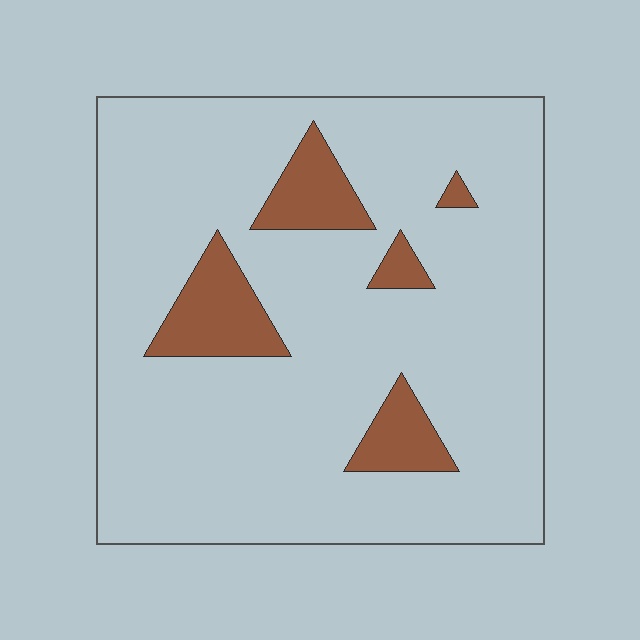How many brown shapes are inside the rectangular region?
5.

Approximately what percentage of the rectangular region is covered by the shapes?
Approximately 15%.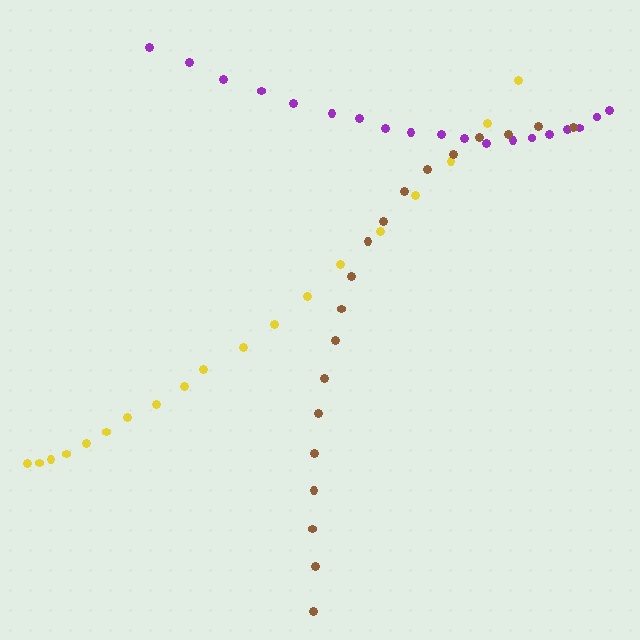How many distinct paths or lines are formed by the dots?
There are 3 distinct paths.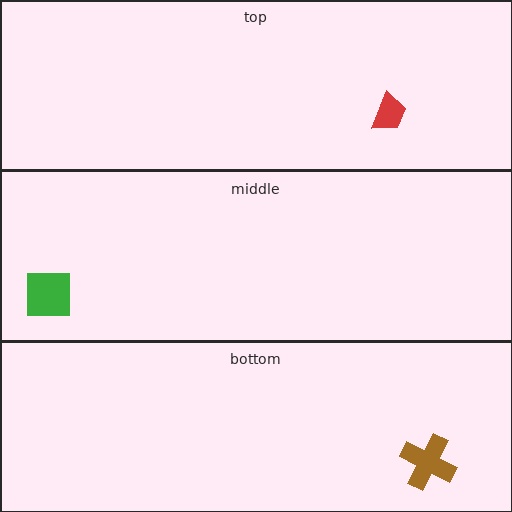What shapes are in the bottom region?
The brown cross.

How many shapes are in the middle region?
1.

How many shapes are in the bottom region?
1.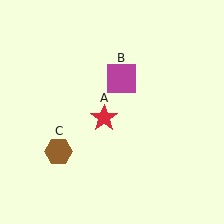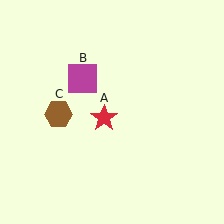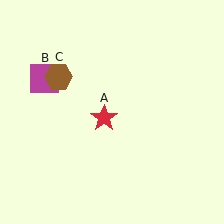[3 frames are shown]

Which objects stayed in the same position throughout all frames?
Red star (object A) remained stationary.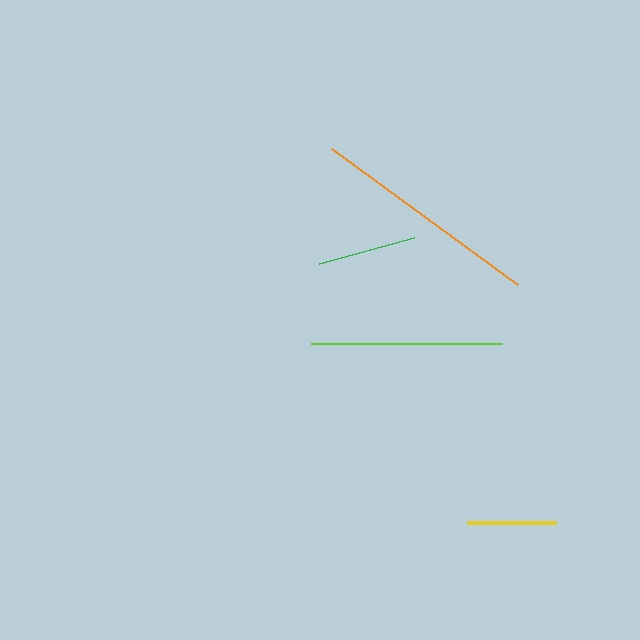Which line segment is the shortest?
The yellow line is the shortest at approximately 89 pixels.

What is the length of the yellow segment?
The yellow segment is approximately 89 pixels long.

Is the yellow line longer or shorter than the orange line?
The orange line is longer than the yellow line.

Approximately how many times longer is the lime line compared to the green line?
The lime line is approximately 1.9 times the length of the green line.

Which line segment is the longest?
The orange line is the longest at approximately 230 pixels.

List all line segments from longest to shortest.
From longest to shortest: orange, lime, green, yellow.